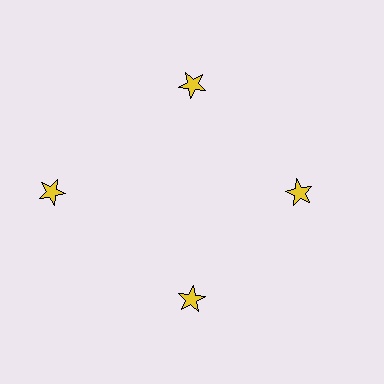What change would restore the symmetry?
The symmetry would be restored by moving it inward, back onto the ring so that all 4 stars sit at equal angles and equal distance from the center.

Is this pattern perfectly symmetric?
No. The 4 yellow stars are arranged in a ring, but one element near the 9 o'clock position is pushed outward from the center, breaking the 4-fold rotational symmetry.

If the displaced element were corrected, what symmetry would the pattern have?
It would have 4-fold rotational symmetry — the pattern would map onto itself every 90 degrees.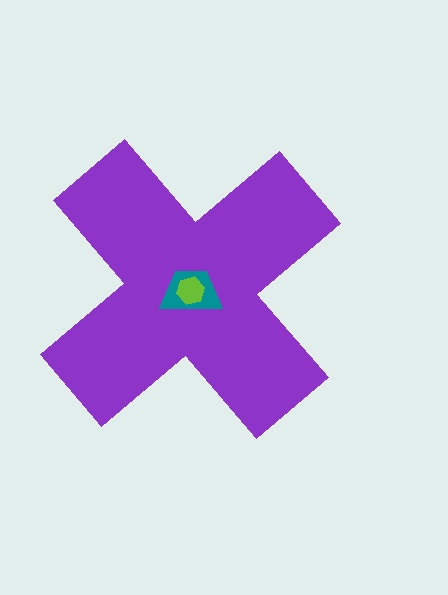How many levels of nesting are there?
3.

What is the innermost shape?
The lime hexagon.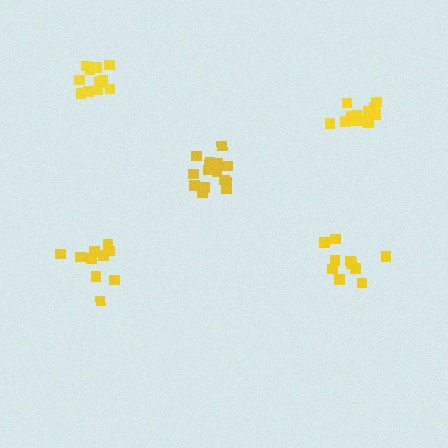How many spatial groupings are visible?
There are 5 spatial groupings.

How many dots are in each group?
Group 1: 16 dots, Group 2: 12 dots, Group 3: 10 dots, Group 4: 12 dots, Group 5: 10 dots (60 total).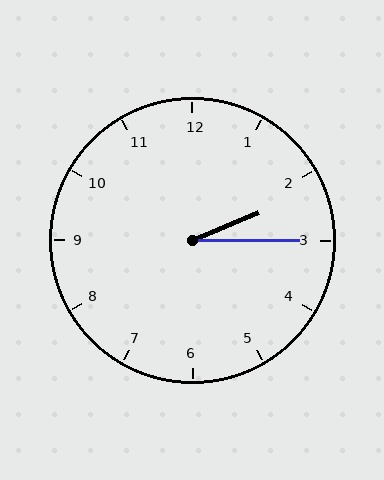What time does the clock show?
2:15.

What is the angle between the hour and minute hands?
Approximately 22 degrees.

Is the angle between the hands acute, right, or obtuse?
It is acute.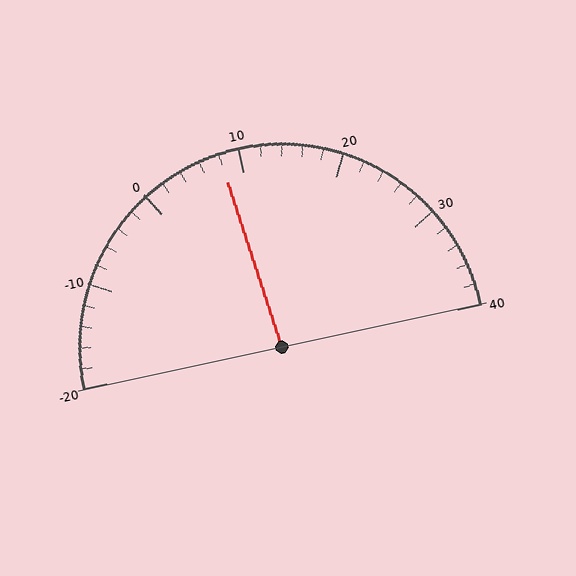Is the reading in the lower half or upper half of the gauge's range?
The reading is in the lower half of the range (-20 to 40).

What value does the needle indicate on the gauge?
The needle indicates approximately 8.